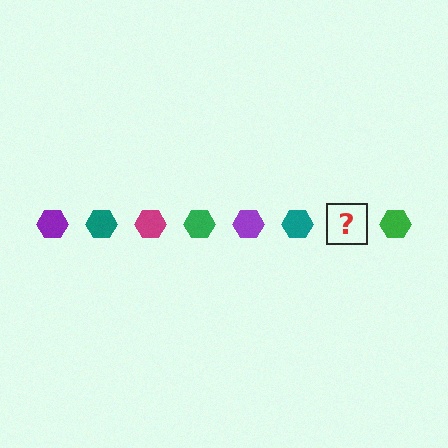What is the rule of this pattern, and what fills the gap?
The rule is that the pattern cycles through purple, teal, magenta, green hexagons. The gap should be filled with a magenta hexagon.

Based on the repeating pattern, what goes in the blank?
The blank should be a magenta hexagon.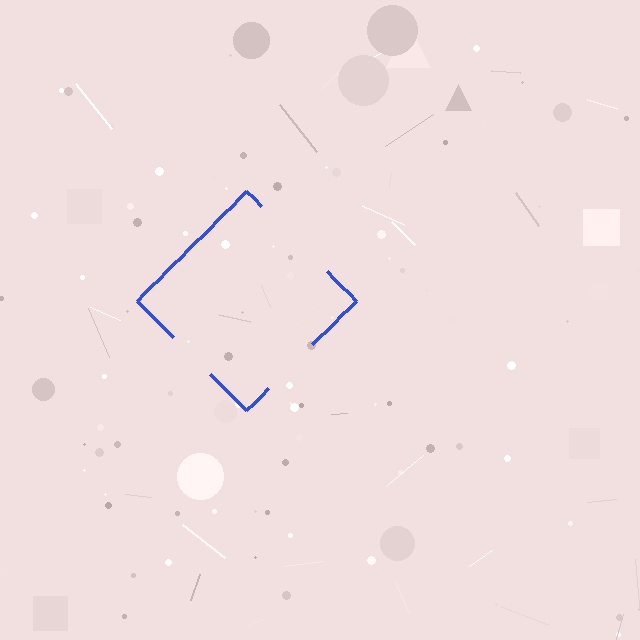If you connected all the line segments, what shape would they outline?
They would outline a diamond.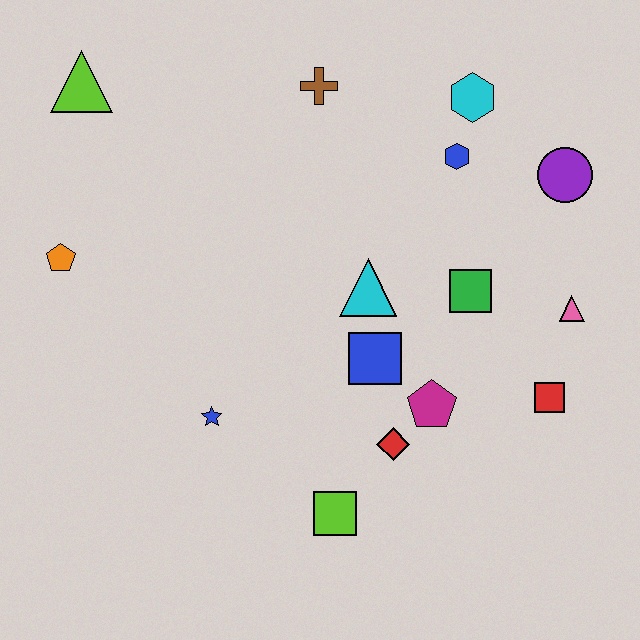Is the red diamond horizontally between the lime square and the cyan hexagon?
Yes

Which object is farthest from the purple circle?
The orange pentagon is farthest from the purple circle.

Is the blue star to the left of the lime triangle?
No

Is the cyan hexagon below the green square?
No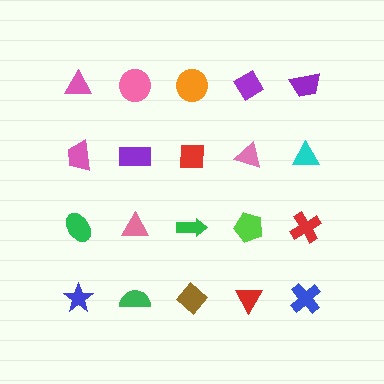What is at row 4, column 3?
A brown diamond.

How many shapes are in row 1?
5 shapes.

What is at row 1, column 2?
A pink circle.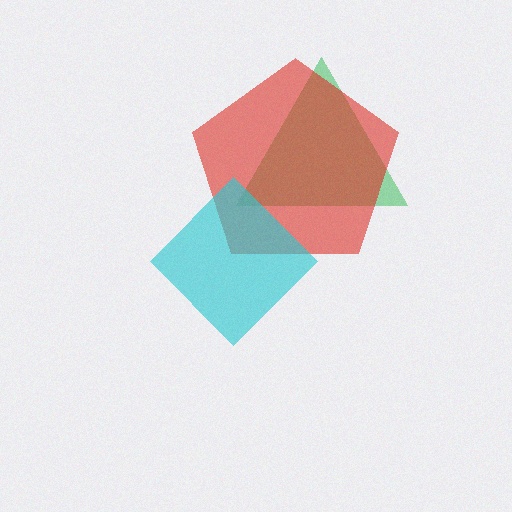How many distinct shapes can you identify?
There are 3 distinct shapes: a green triangle, a red pentagon, a cyan diamond.